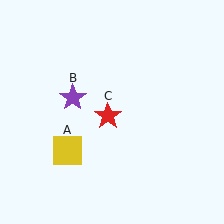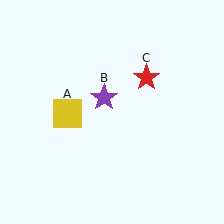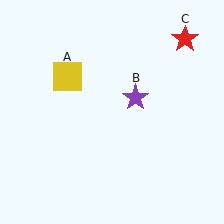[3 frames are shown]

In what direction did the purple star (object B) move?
The purple star (object B) moved right.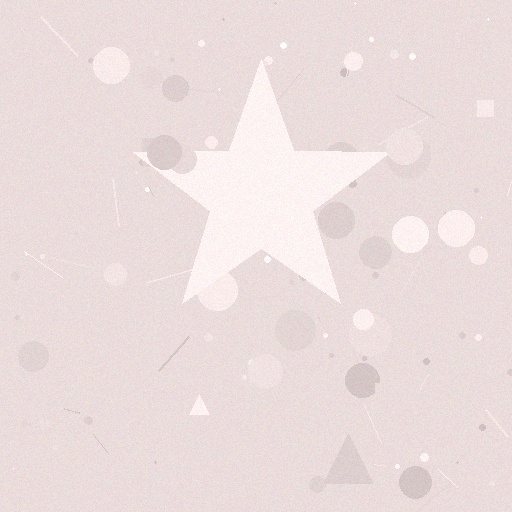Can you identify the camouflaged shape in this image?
The camouflaged shape is a star.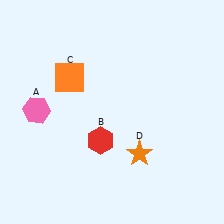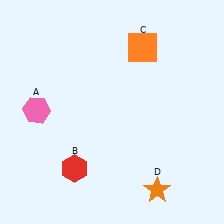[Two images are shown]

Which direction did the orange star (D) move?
The orange star (D) moved down.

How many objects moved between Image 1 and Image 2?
3 objects moved between the two images.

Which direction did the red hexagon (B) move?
The red hexagon (B) moved down.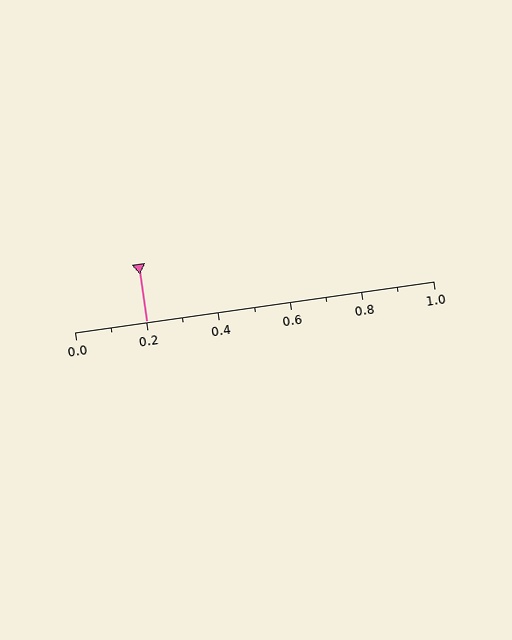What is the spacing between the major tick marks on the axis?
The major ticks are spaced 0.2 apart.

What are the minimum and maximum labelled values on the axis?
The axis runs from 0.0 to 1.0.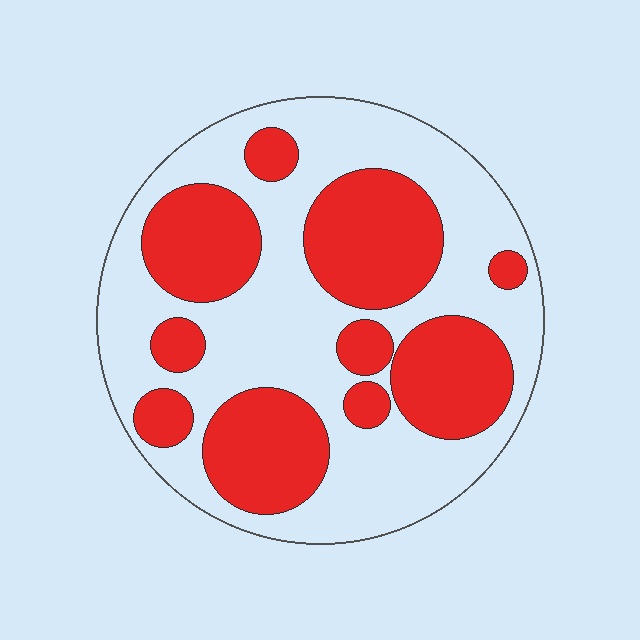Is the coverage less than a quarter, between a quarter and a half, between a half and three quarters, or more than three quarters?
Between a quarter and a half.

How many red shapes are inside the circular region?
10.